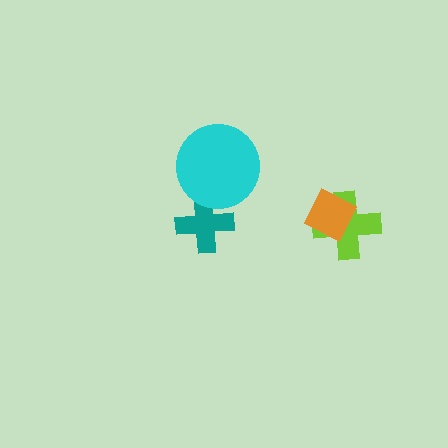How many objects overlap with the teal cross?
1 object overlaps with the teal cross.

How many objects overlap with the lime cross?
1 object overlaps with the lime cross.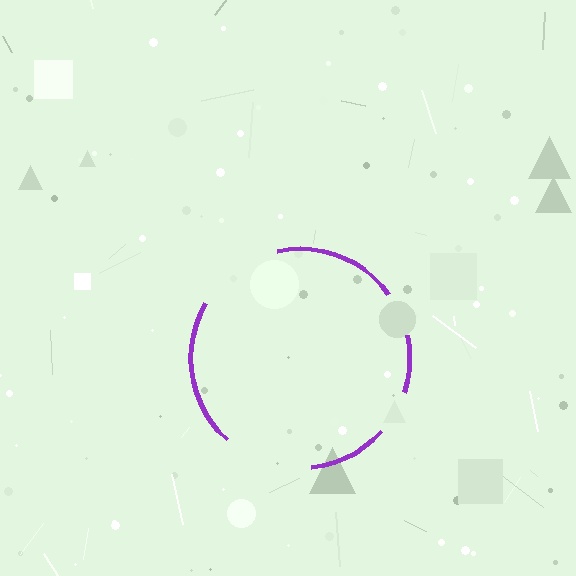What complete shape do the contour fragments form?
The contour fragments form a circle.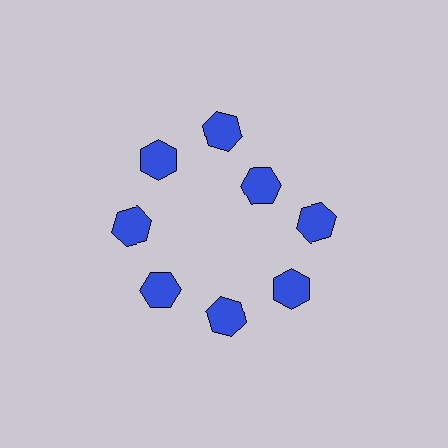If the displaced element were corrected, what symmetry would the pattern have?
It would have 8-fold rotational symmetry — the pattern would map onto itself every 45 degrees.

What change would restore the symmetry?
The symmetry would be restored by moving it outward, back onto the ring so that all 8 hexagons sit at equal angles and equal distance from the center.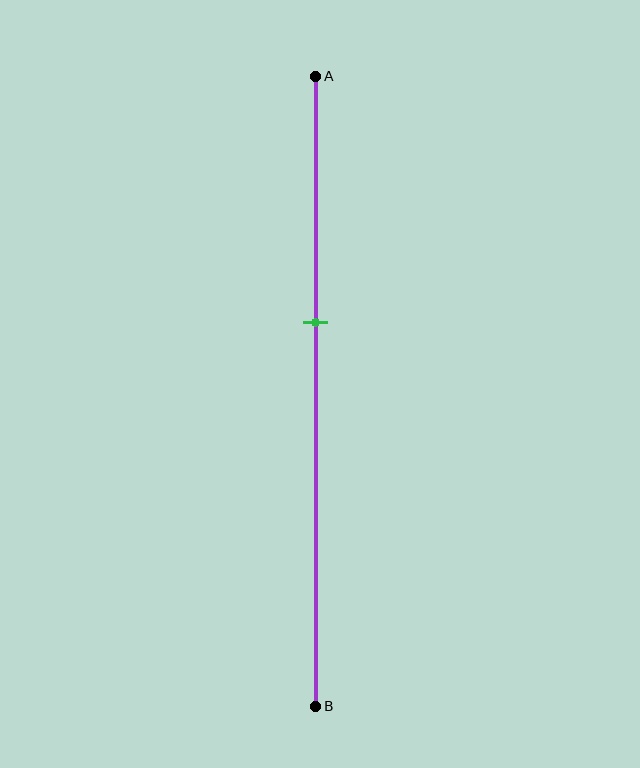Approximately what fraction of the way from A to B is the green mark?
The green mark is approximately 40% of the way from A to B.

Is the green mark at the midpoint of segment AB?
No, the mark is at about 40% from A, not at the 50% midpoint.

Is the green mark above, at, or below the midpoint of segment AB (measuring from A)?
The green mark is above the midpoint of segment AB.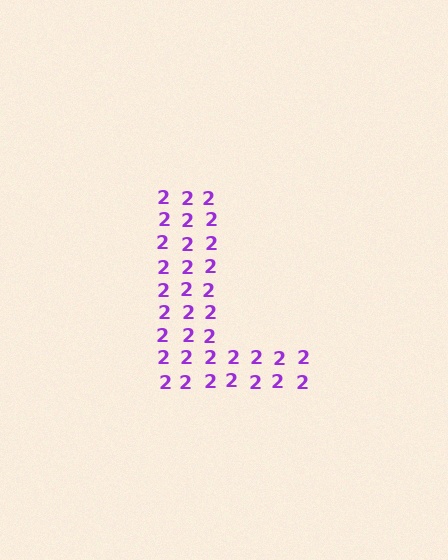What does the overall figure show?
The overall figure shows the letter L.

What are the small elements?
The small elements are digit 2's.